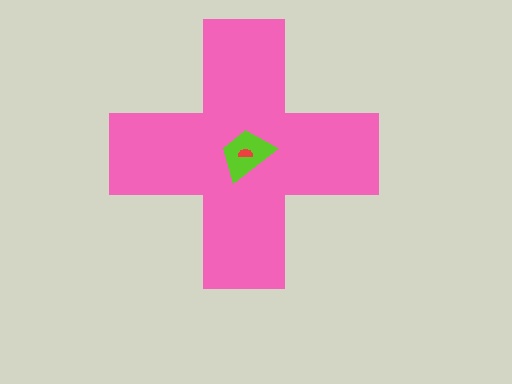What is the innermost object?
The red semicircle.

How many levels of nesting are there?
3.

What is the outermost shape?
The pink cross.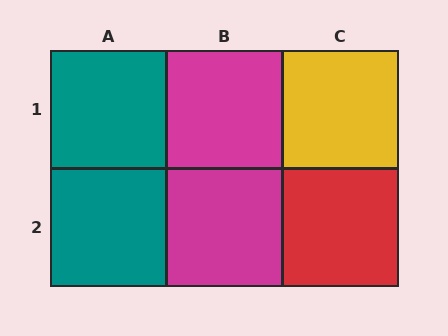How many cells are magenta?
2 cells are magenta.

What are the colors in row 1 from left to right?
Teal, magenta, yellow.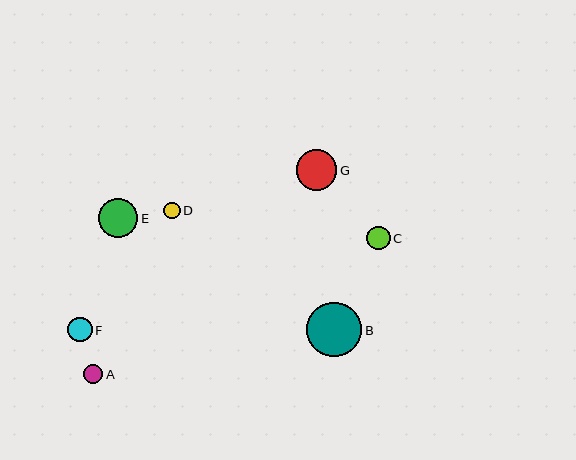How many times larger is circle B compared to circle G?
Circle B is approximately 1.4 times the size of circle G.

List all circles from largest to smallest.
From largest to smallest: B, G, E, F, C, A, D.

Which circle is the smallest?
Circle D is the smallest with a size of approximately 16 pixels.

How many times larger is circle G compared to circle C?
Circle G is approximately 1.7 times the size of circle C.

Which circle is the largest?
Circle B is the largest with a size of approximately 55 pixels.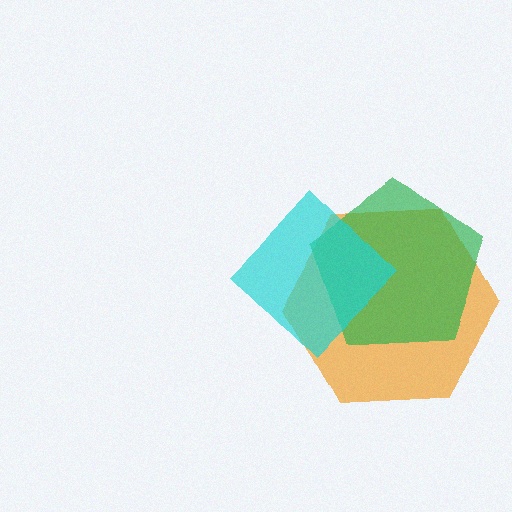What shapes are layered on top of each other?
The layered shapes are: an orange hexagon, a green pentagon, a cyan diamond.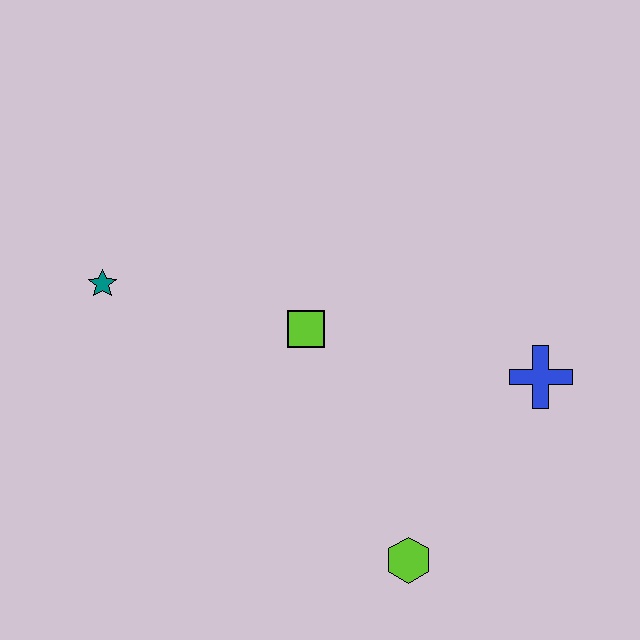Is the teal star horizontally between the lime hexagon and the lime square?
No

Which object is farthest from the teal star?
The blue cross is farthest from the teal star.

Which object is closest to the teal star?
The lime square is closest to the teal star.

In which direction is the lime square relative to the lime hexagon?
The lime square is above the lime hexagon.